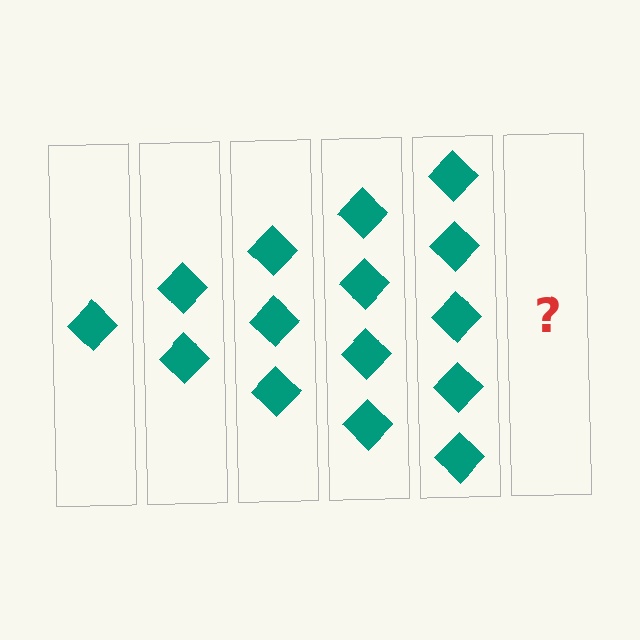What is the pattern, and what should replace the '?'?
The pattern is that each step adds one more diamond. The '?' should be 6 diamonds.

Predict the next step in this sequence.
The next step is 6 diamonds.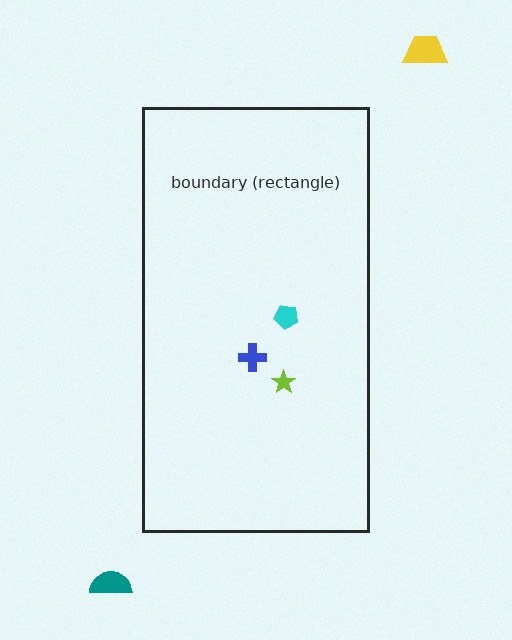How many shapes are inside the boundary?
3 inside, 2 outside.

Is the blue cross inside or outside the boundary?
Inside.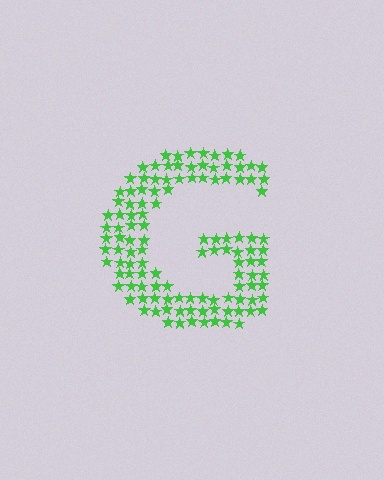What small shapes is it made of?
It is made of small stars.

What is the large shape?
The large shape is the letter G.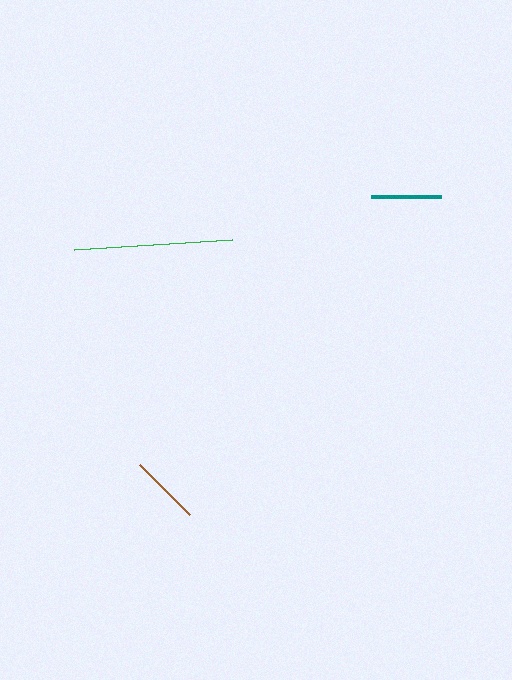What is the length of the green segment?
The green segment is approximately 159 pixels long.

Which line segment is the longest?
The green line is the longest at approximately 159 pixels.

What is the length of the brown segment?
The brown segment is approximately 70 pixels long.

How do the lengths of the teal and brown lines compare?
The teal and brown lines are approximately the same length.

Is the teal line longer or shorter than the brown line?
The teal line is longer than the brown line.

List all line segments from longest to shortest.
From longest to shortest: green, teal, brown.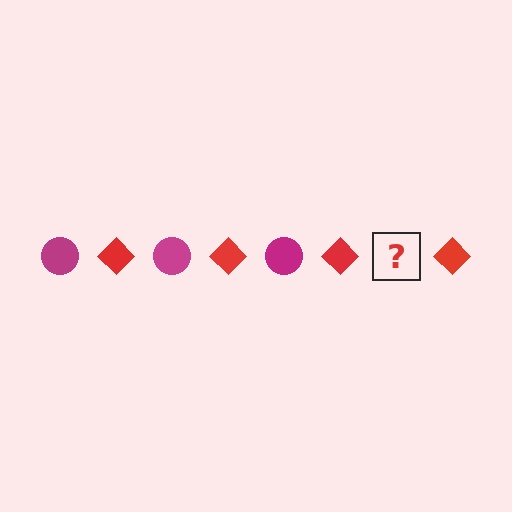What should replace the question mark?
The question mark should be replaced with a magenta circle.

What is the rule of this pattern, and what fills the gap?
The rule is that the pattern alternates between magenta circle and red diamond. The gap should be filled with a magenta circle.